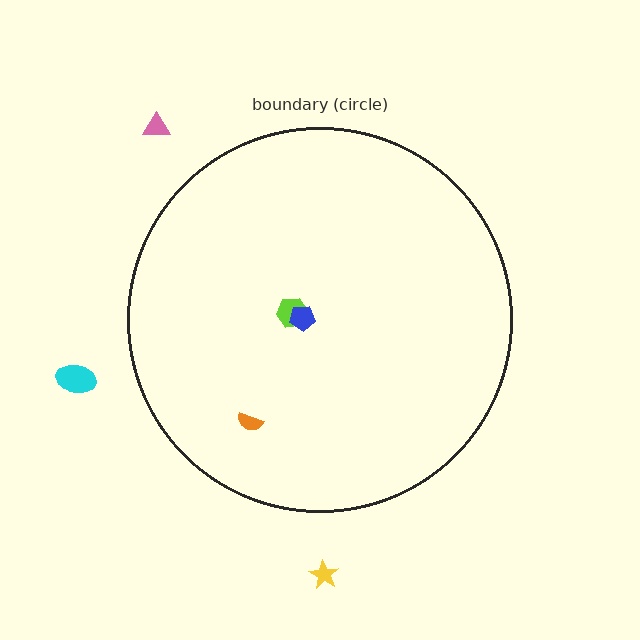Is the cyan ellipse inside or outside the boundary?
Outside.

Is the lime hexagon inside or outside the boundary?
Inside.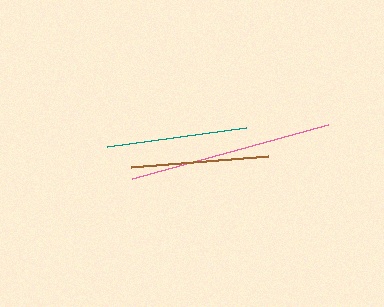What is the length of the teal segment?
The teal segment is approximately 141 pixels long.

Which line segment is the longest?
The pink line is the longest at approximately 203 pixels.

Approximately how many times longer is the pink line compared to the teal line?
The pink line is approximately 1.4 times the length of the teal line.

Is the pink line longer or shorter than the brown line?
The pink line is longer than the brown line.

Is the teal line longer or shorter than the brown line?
The teal line is longer than the brown line.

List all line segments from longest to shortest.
From longest to shortest: pink, teal, brown.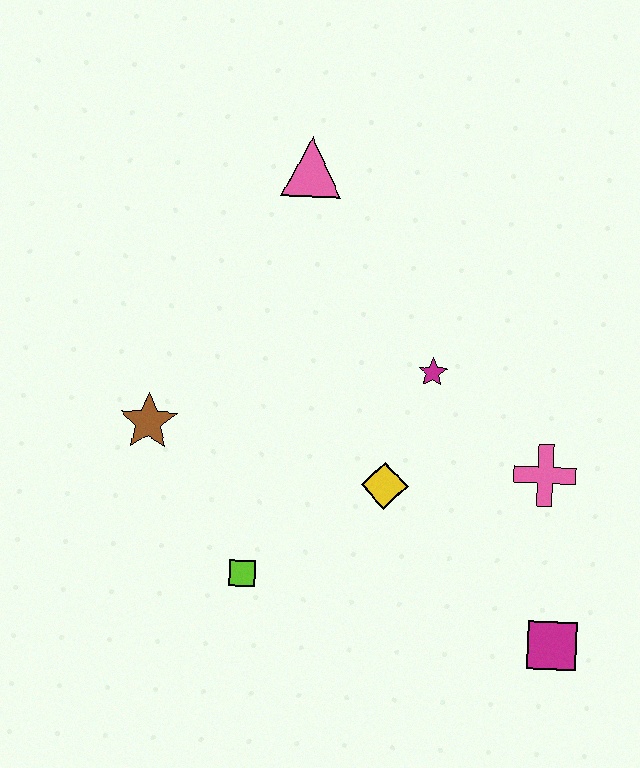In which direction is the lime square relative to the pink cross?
The lime square is to the left of the pink cross.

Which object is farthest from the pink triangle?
The magenta square is farthest from the pink triangle.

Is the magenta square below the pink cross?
Yes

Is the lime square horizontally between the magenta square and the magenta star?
No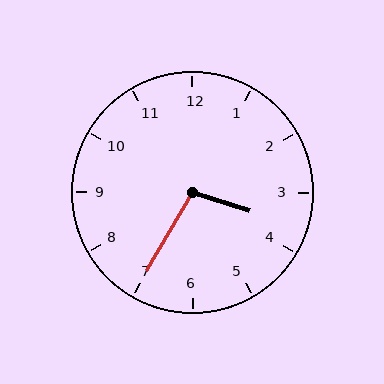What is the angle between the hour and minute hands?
Approximately 102 degrees.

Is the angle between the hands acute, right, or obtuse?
It is obtuse.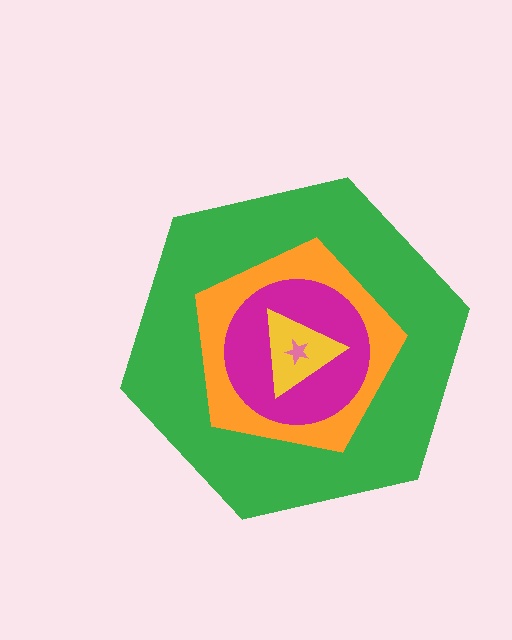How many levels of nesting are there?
5.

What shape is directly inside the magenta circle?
The yellow triangle.